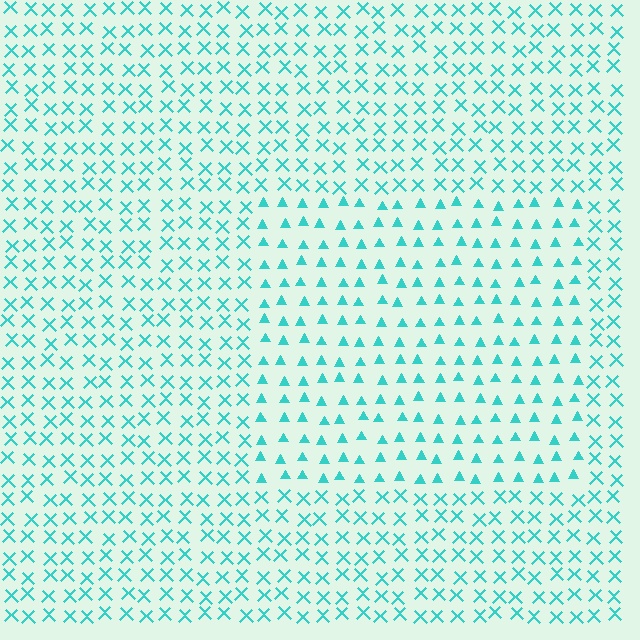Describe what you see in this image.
The image is filled with small cyan elements arranged in a uniform grid. A rectangle-shaped region contains triangles, while the surrounding area contains X marks. The boundary is defined purely by the change in element shape.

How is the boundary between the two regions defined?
The boundary is defined by a change in element shape: triangles inside vs. X marks outside. All elements share the same color and spacing.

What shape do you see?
I see a rectangle.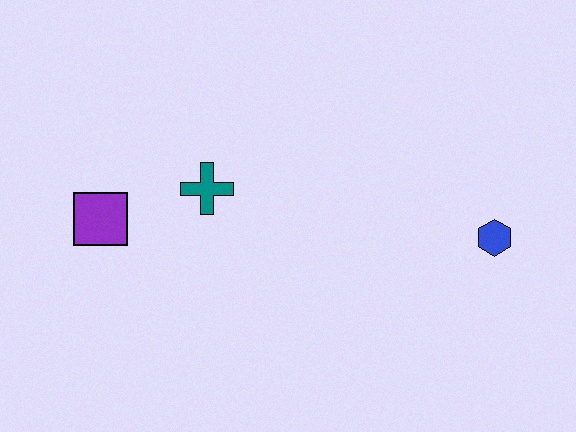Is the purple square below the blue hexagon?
No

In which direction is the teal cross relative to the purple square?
The teal cross is to the right of the purple square.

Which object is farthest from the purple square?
The blue hexagon is farthest from the purple square.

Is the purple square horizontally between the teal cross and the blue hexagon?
No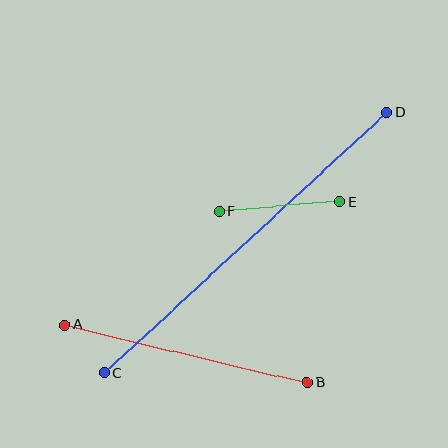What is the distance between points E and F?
The distance is approximately 121 pixels.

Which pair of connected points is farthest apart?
Points C and D are farthest apart.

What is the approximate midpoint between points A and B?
The midpoint is at approximately (186, 354) pixels.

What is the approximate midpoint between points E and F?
The midpoint is at approximately (279, 207) pixels.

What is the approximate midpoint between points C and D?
The midpoint is at approximately (246, 243) pixels.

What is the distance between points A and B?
The distance is approximately 249 pixels.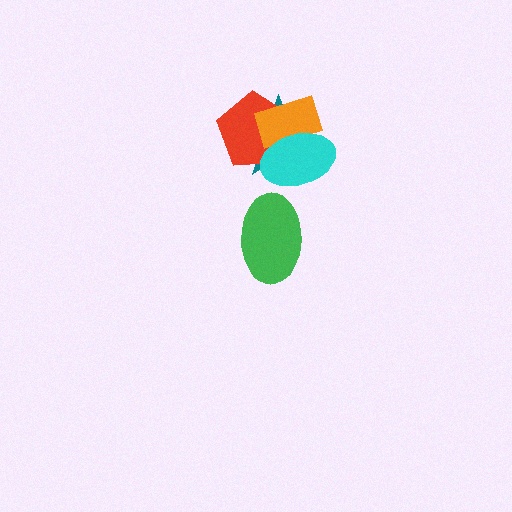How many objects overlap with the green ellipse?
0 objects overlap with the green ellipse.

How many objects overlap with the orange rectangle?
3 objects overlap with the orange rectangle.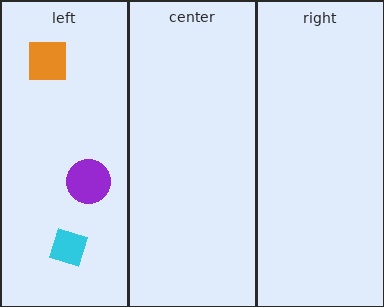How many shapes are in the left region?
3.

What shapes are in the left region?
The purple circle, the cyan diamond, the orange square.